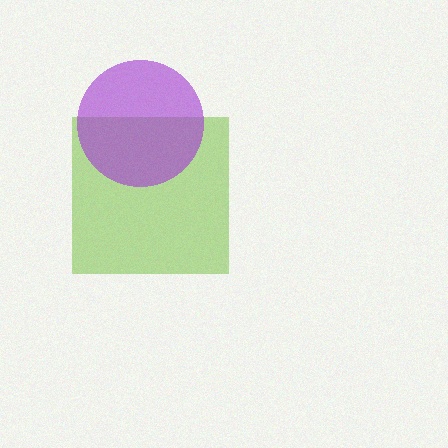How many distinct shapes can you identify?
There are 2 distinct shapes: a lime square, a purple circle.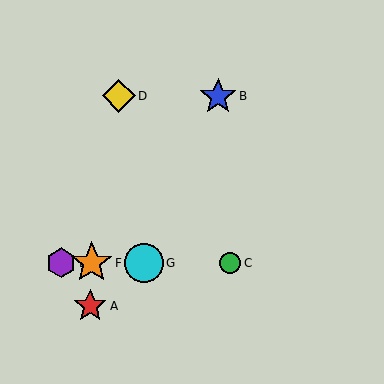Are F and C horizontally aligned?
Yes, both are at y≈263.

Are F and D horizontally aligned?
No, F is at y≈263 and D is at y≈96.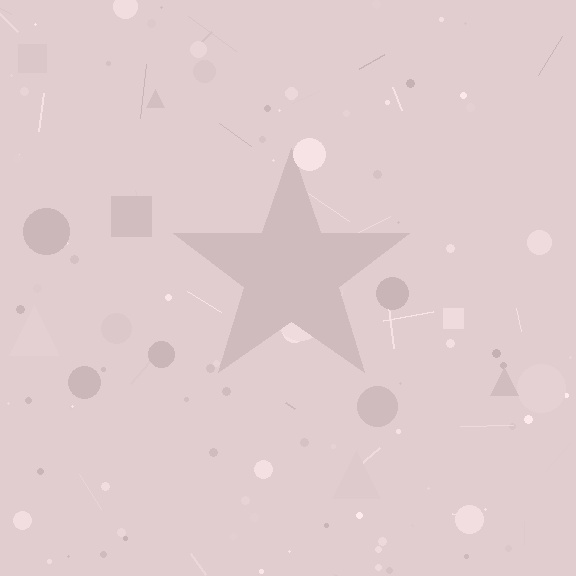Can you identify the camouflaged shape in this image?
The camouflaged shape is a star.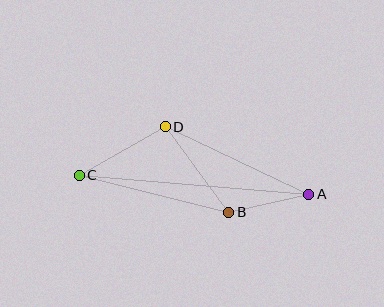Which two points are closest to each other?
Points A and B are closest to each other.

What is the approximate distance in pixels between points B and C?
The distance between B and C is approximately 154 pixels.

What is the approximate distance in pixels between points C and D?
The distance between C and D is approximately 99 pixels.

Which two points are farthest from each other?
Points A and C are farthest from each other.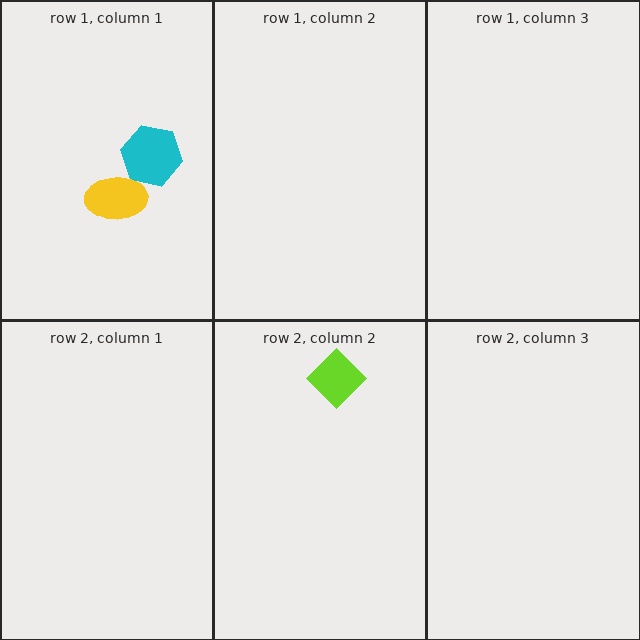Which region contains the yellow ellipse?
The row 1, column 1 region.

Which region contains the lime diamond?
The row 2, column 2 region.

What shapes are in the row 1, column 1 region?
The cyan hexagon, the yellow ellipse.